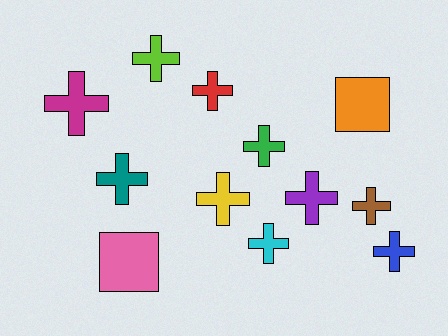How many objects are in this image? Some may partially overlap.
There are 12 objects.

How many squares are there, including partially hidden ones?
There are 2 squares.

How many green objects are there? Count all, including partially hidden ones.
There is 1 green object.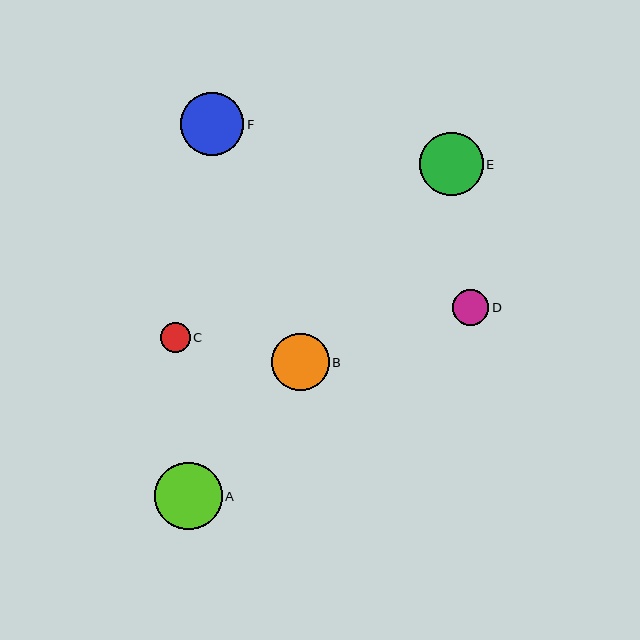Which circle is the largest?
Circle A is the largest with a size of approximately 67 pixels.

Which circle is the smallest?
Circle C is the smallest with a size of approximately 30 pixels.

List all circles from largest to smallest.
From largest to smallest: A, E, F, B, D, C.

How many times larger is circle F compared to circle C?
Circle F is approximately 2.1 times the size of circle C.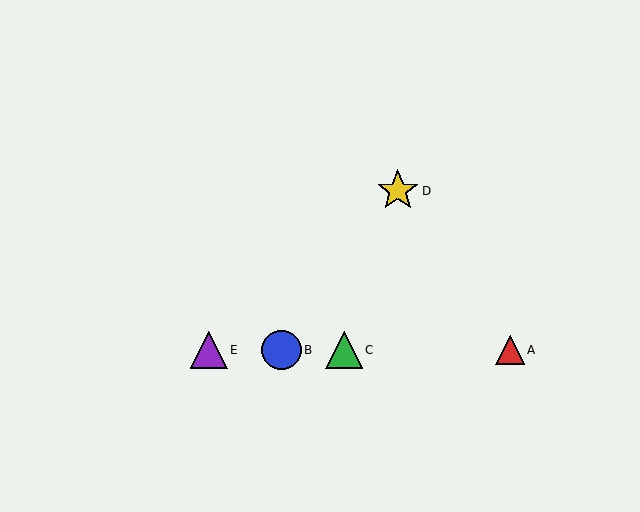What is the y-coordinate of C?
Object C is at y≈350.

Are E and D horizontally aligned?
No, E is at y≈350 and D is at y≈191.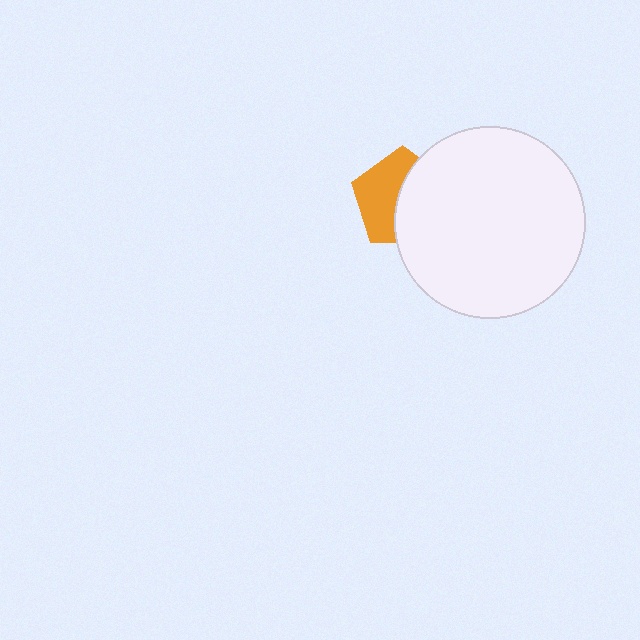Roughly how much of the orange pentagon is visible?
About half of it is visible (roughly 49%).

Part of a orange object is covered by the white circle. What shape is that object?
It is a pentagon.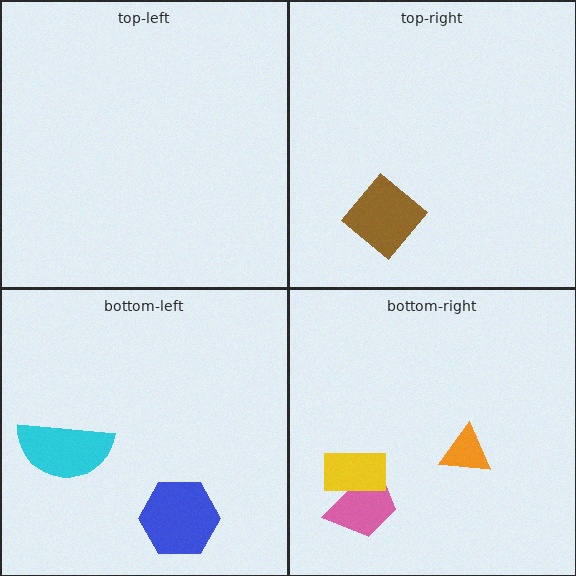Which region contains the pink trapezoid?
The bottom-right region.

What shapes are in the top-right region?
The brown diamond.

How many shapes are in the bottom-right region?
3.